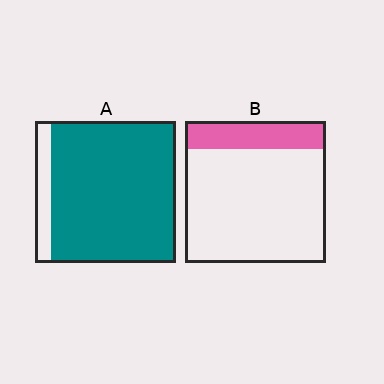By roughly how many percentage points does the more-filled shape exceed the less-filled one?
By roughly 70 percentage points (A over B).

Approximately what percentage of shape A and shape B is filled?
A is approximately 90% and B is approximately 20%.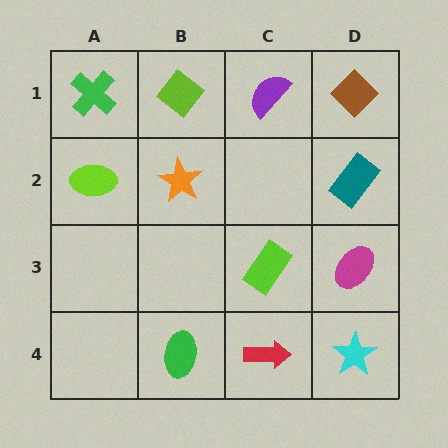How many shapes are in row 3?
2 shapes.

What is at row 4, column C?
A red arrow.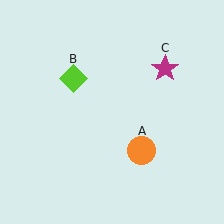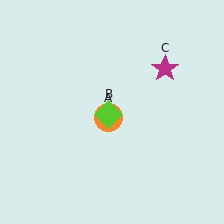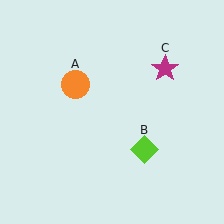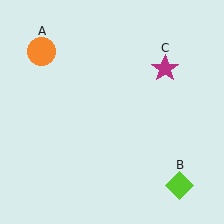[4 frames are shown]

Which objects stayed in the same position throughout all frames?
Magenta star (object C) remained stationary.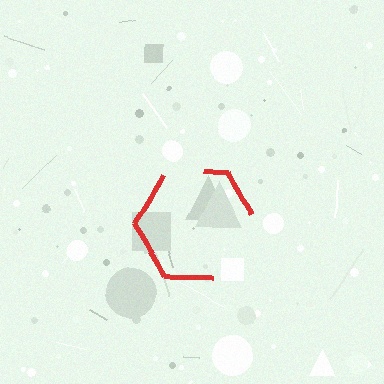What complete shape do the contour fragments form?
The contour fragments form a hexagon.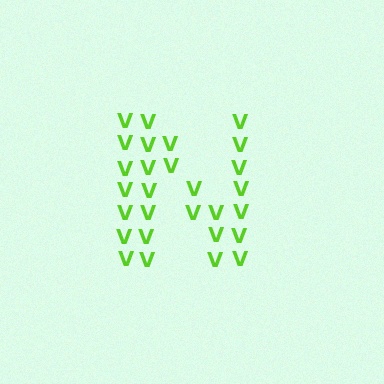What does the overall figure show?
The overall figure shows the letter N.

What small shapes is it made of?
It is made of small letter V's.